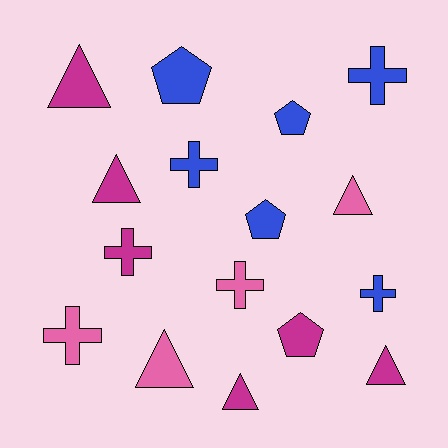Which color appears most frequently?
Blue, with 6 objects.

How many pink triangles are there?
There are 2 pink triangles.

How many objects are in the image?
There are 16 objects.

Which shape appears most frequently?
Triangle, with 6 objects.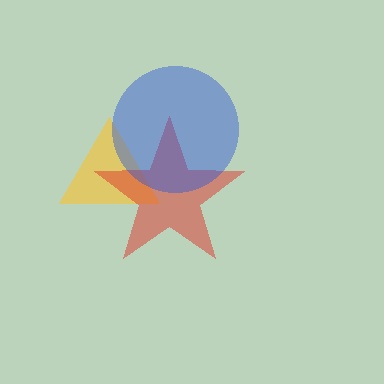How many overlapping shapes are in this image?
There are 3 overlapping shapes in the image.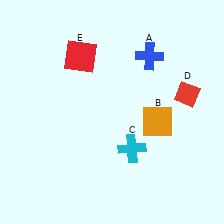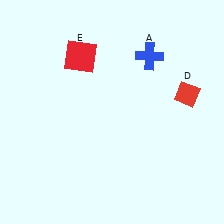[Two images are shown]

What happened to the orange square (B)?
The orange square (B) was removed in Image 2. It was in the bottom-right area of Image 1.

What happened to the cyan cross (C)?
The cyan cross (C) was removed in Image 2. It was in the bottom-right area of Image 1.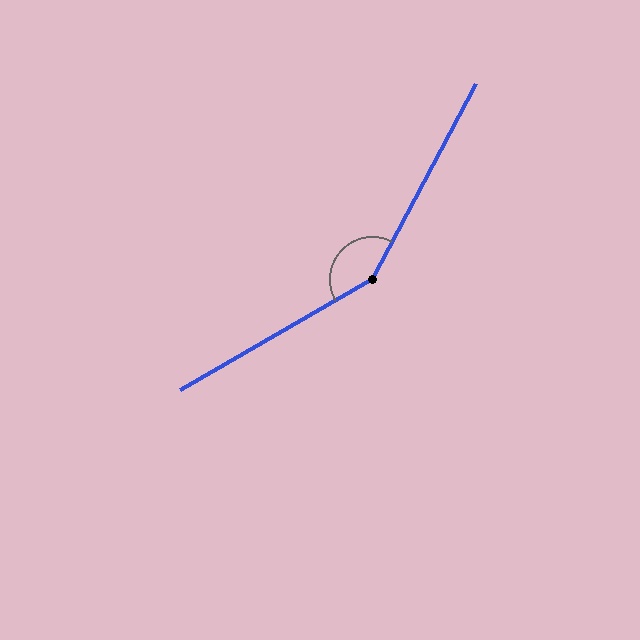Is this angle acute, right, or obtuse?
It is obtuse.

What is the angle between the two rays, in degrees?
Approximately 148 degrees.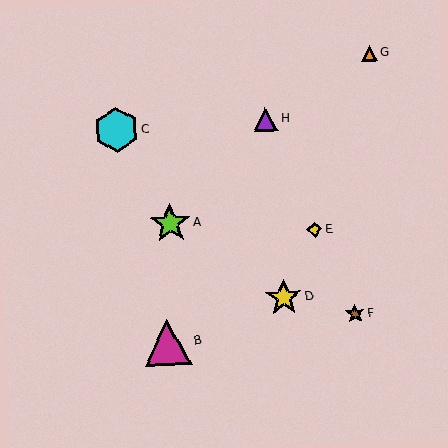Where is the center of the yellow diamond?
The center of the yellow diamond is at (315, 229).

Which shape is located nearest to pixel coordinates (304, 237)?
The yellow diamond (labeled E) at (315, 229) is nearest to that location.